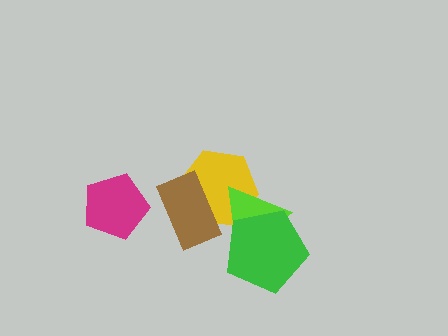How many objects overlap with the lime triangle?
3 objects overlap with the lime triangle.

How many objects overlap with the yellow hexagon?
2 objects overlap with the yellow hexagon.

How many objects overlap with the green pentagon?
1 object overlaps with the green pentagon.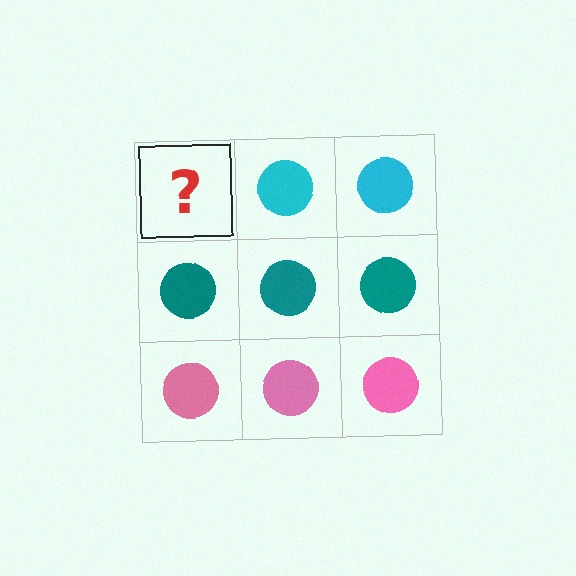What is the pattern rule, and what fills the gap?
The rule is that each row has a consistent color. The gap should be filled with a cyan circle.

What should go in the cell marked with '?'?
The missing cell should contain a cyan circle.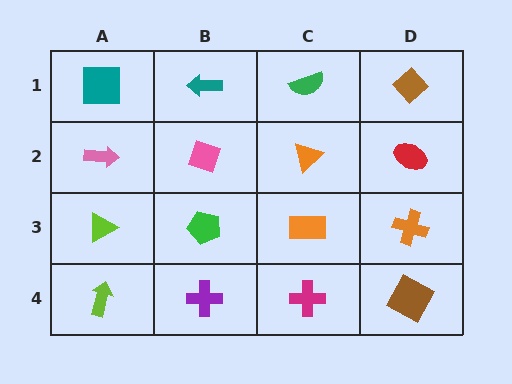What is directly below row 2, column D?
An orange cross.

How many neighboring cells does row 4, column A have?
2.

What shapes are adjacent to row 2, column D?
A brown diamond (row 1, column D), an orange cross (row 3, column D), an orange triangle (row 2, column C).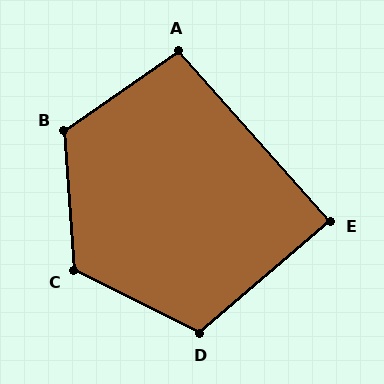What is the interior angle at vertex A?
Approximately 97 degrees (obtuse).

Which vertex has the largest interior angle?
B, at approximately 121 degrees.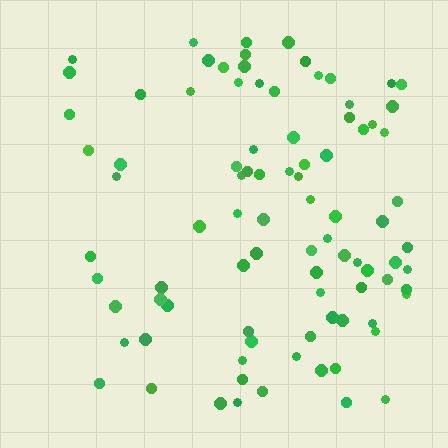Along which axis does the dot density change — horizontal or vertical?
Horizontal.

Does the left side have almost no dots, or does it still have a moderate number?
Still a moderate number, just noticeably fewer than the right.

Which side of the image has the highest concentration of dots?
The right.